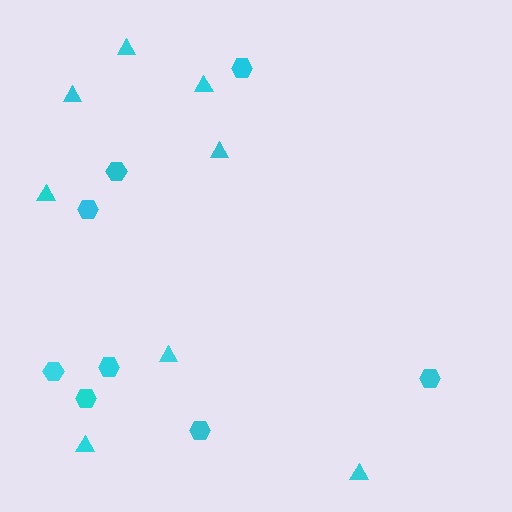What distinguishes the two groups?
There are 2 groups: one group of hexagons (8) and one group of triangles (8).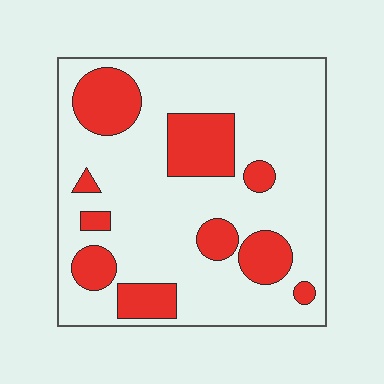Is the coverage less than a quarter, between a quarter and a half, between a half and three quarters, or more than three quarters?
Less than a quarter.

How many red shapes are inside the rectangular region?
10.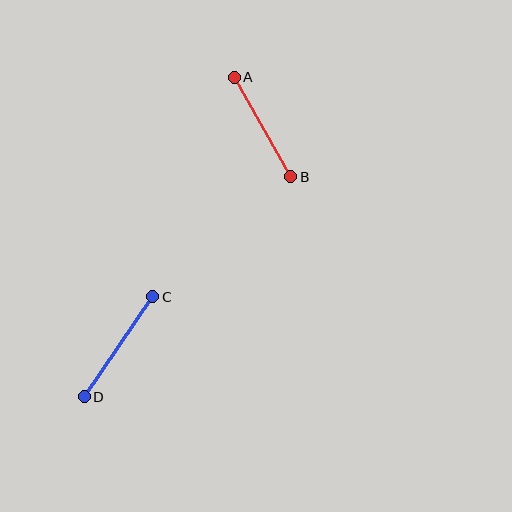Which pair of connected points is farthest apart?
Points C and D are farthest apart.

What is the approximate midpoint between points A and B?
The midpoint is at approximately (263, 127) pixels.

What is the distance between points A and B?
The distance is approximately 115 pixels.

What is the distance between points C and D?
The distance is approximately 121 pixels.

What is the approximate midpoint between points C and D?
The midpoint is at approximately (118, 347) pixels.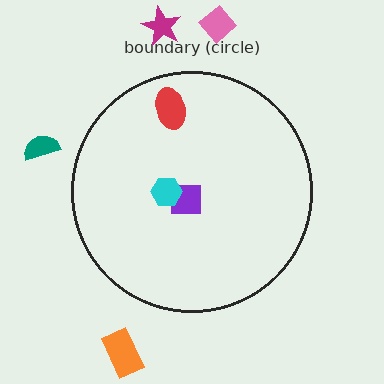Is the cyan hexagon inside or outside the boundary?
Inside.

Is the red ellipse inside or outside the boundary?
Inside.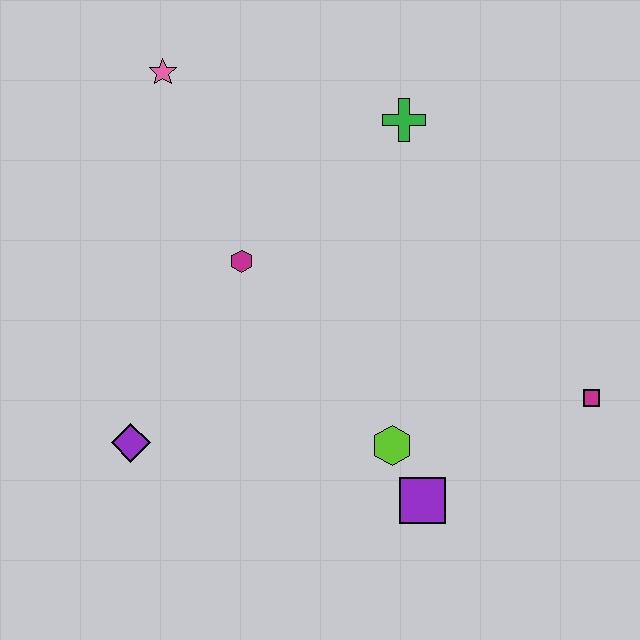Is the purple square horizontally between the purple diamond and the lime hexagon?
No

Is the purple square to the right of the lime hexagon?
Yes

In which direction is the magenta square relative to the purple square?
The magenta square is to the right of the purple square.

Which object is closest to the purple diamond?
The magenta hexagon is closest to the purple diamond.